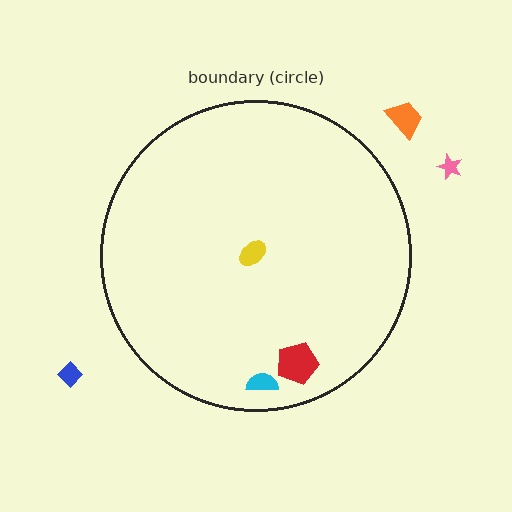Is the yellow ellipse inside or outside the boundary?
Inside.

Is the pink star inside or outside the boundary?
Outside.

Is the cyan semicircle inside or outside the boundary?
Inside.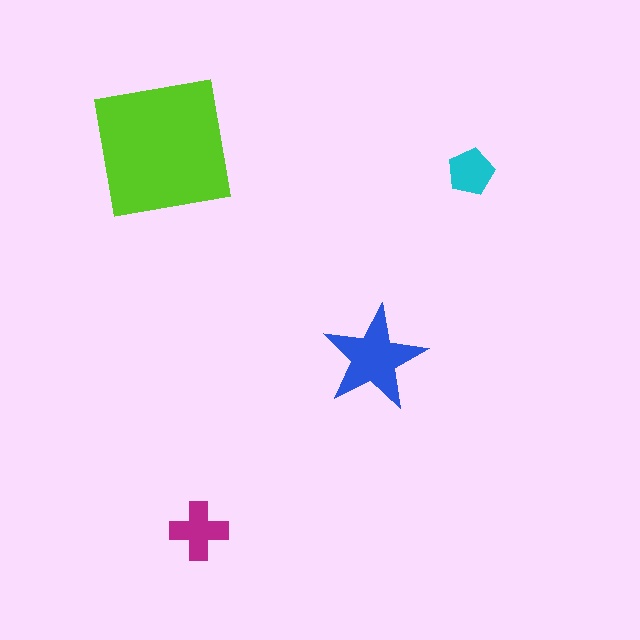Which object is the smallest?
The cyan pentagon.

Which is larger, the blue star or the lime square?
The lime square.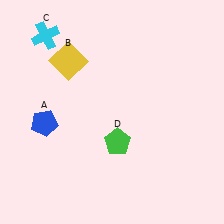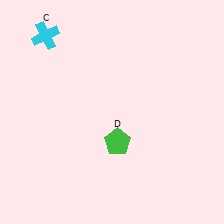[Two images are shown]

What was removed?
The blue pentagon (A), the yellow square (B) were removed in Image 2.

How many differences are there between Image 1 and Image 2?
There are 2 differences between the two images.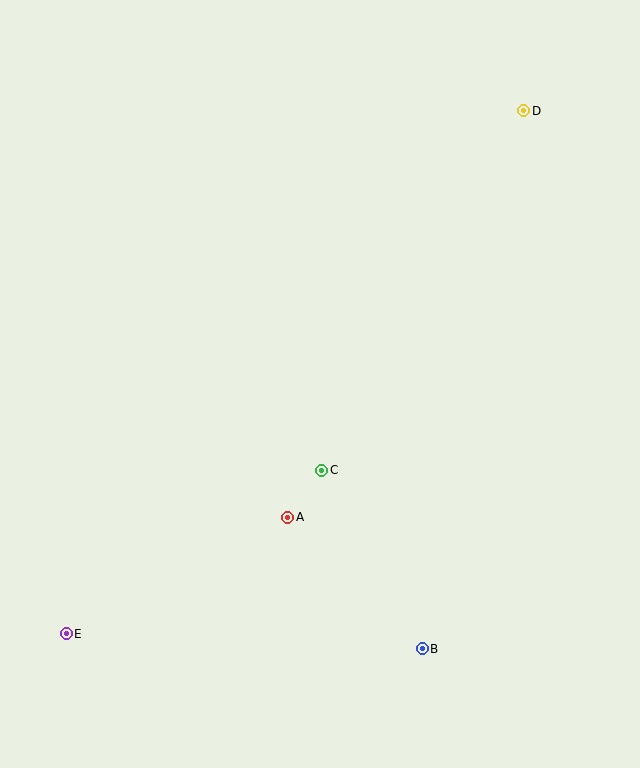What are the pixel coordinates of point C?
Point C is at (322, 470).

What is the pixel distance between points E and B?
The distance between E and B is 356 pixels.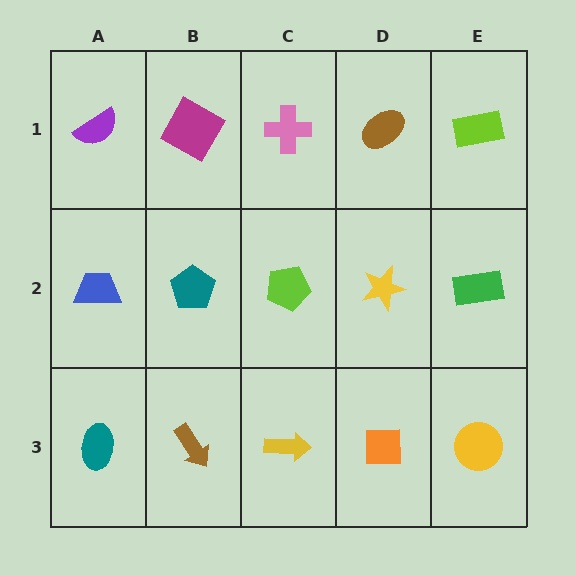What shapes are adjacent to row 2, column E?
A lime rectangle (row 1, column E), a yellow circle (row 3, column E), a yellow star (row 2, column D).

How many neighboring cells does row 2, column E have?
3.